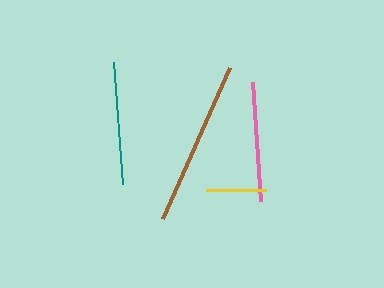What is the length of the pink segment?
The pink segment is approximately 119 pixels long.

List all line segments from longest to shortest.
From longest to shortest: brown, teal, pink, yellow.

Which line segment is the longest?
The brown line is the longest at approximately 165 pixels.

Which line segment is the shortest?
The yellow line is the shortest at approximately 60 pixels.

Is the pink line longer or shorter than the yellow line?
The pink line is longer than the yellow line.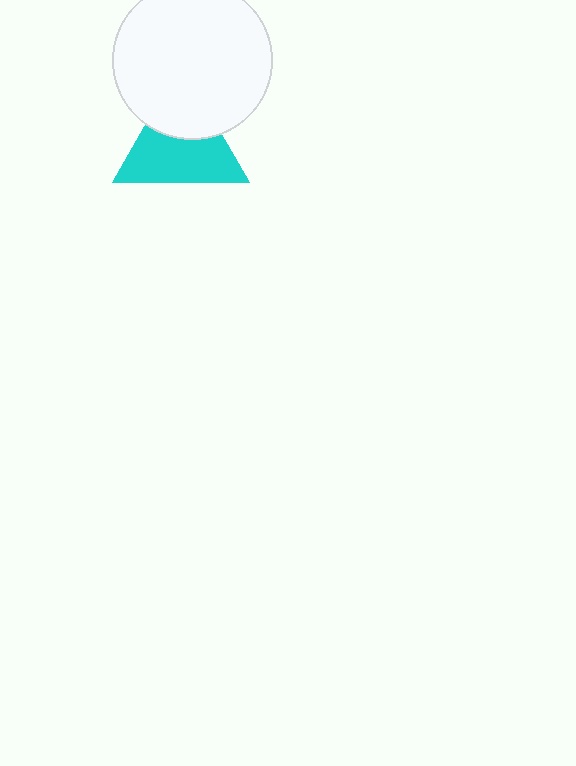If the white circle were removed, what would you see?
You would see the complete cyan triangle.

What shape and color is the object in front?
The object in front is a white circle.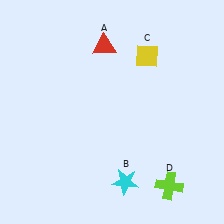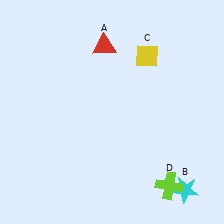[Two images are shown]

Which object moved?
The cyan star (B) moved right.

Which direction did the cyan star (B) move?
The cyan star (B) moved right.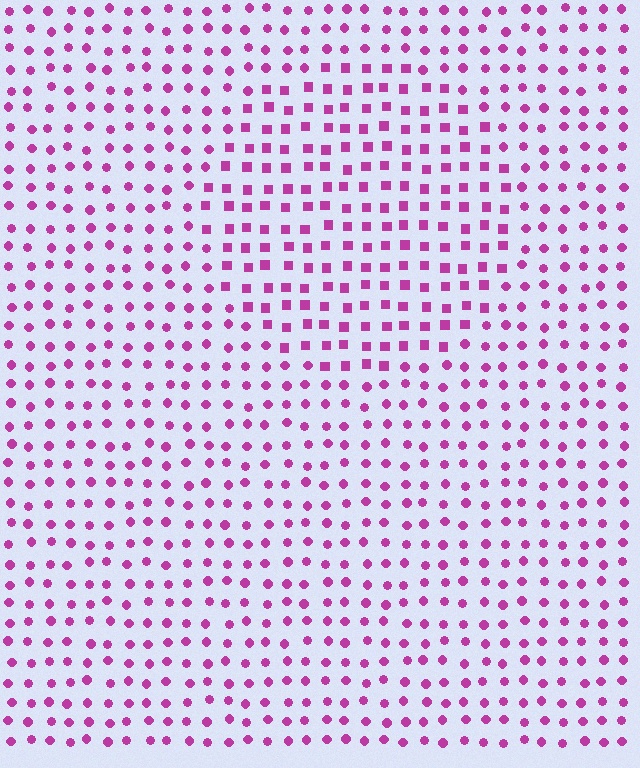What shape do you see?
I see a circle.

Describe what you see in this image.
The image is filled with small magenta elements arranged in a uniform grid. A circle-shaped region contains squares, while the surrounding area contains circles. The boundary is defined purely by the change in element shape.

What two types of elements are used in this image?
The image uses squares inside the circle region and circles outside it.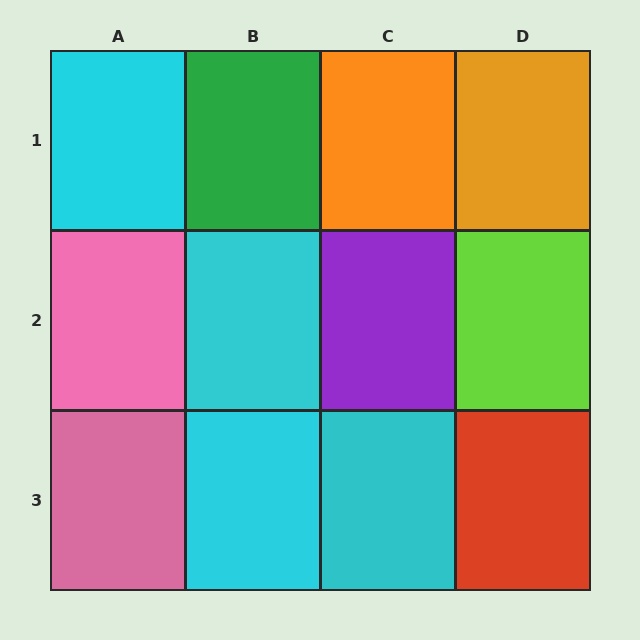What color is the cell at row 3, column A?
Pink.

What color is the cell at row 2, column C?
Purple.